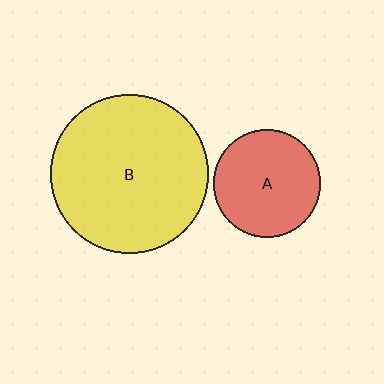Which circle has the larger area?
Circle B (yellow).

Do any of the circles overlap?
No, none of the circles overlap.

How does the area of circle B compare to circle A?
Approximately 2.2 times.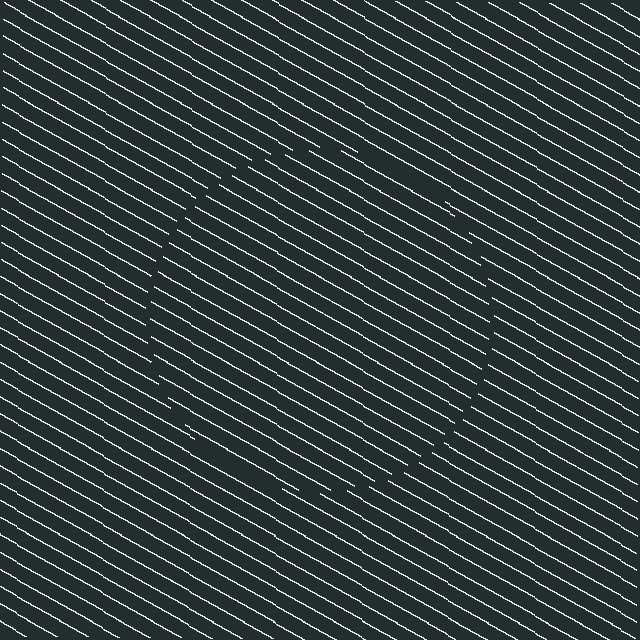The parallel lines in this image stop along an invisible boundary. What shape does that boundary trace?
An illusory circle. The interior of the shape contains the same grating, shifted by half a period — the contour is defined by the phase discontinuity where line-ends from the inner and outer gratings abut.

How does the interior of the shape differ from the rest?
The interior of the shape contains the same grating, shifted by half a period — the contour is defined by the phase discontinuity where line-ends from the inner and outer gratings abut.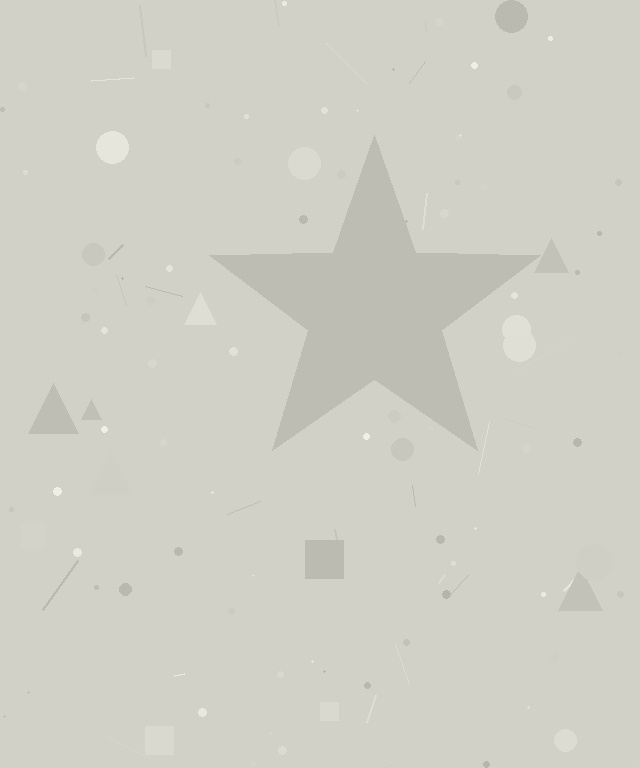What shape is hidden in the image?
A star is hidden in the image.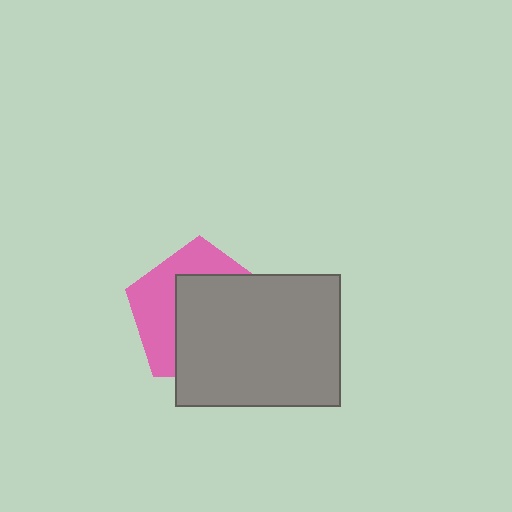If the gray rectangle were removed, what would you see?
You would see the complete pink pentagon.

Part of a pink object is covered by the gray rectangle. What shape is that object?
It is a pentagon.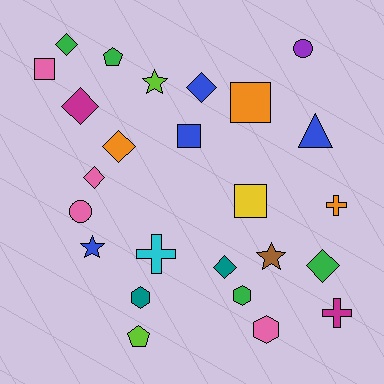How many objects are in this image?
There are 25 objects.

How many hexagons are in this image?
There are 3 hexagons.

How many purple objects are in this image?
There is 1 purple object.